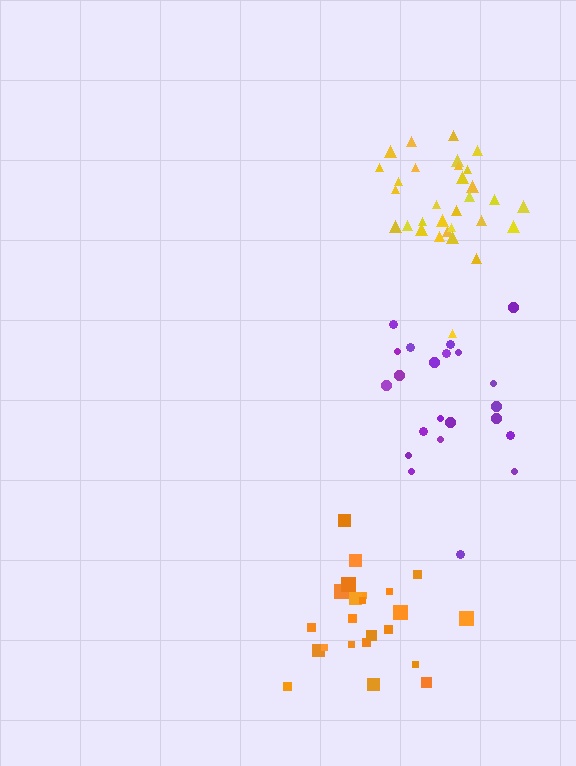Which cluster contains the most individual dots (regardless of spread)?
Yellow (31).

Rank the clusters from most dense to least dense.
yellow, orange, purple.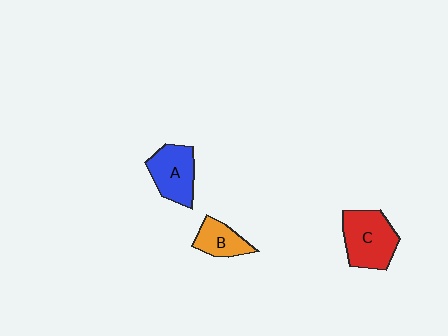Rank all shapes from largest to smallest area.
From largest to smallest: C (red), A (blue), B (orange).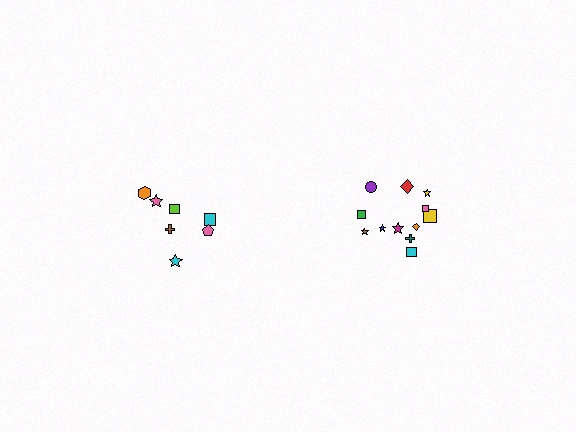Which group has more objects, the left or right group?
The right group.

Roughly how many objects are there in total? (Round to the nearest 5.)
Roughly 20 objects in total.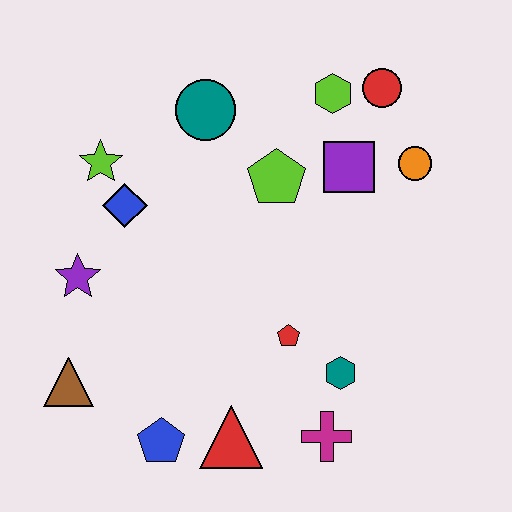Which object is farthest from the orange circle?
The brown triangle is farthest from the orange circle.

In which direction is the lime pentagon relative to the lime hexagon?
The lime pentagon is below the lime hexagon.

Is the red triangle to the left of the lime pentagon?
Yes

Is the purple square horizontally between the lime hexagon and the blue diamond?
No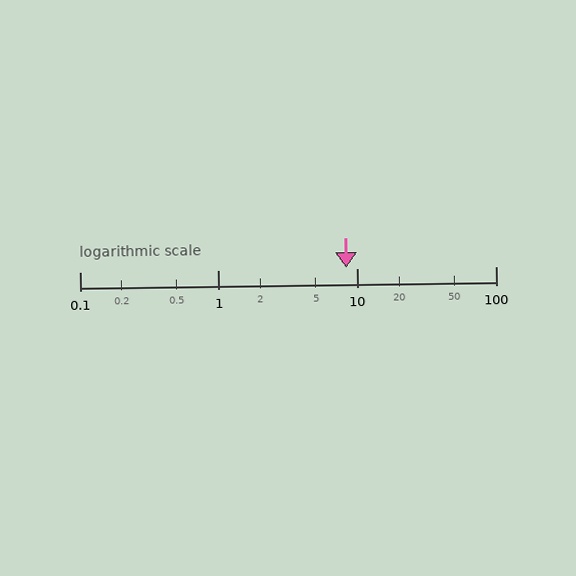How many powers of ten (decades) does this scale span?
The scale spans 3 decades, from 0.1 to 100.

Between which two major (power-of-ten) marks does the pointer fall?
The pointer is between 1 and 10.